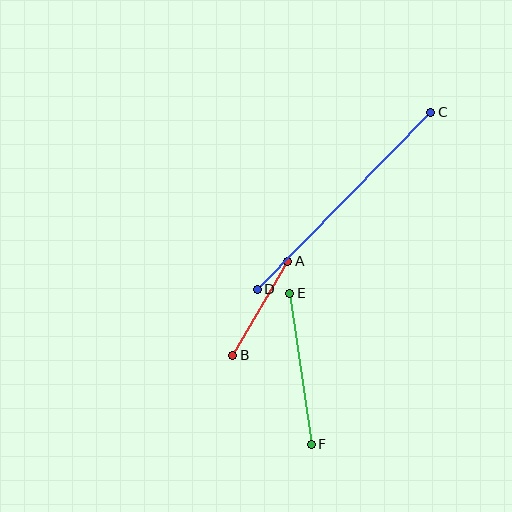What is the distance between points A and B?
The distance is approximately 109 pixels.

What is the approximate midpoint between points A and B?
The midpoint is at approximately (260, 308) pixels.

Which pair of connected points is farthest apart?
Points C and D are farthest apart.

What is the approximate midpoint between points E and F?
The midpoint is at approximately (301, 369) pixels.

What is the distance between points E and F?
The distance is approximately 152 pixels.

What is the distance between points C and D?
The distance is approximately 247 pixels.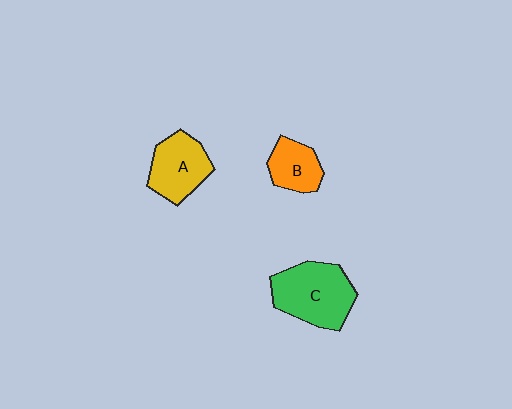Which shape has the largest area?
Shape C (green).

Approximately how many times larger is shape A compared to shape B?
Approximately 1.4 times.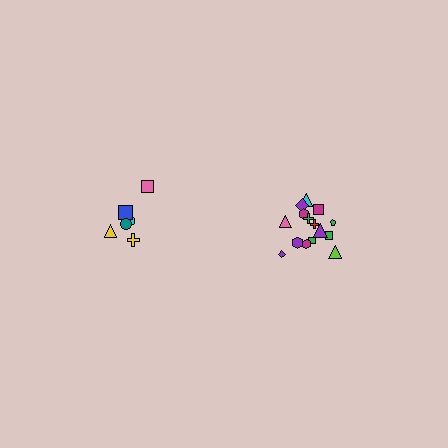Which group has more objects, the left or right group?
The right group.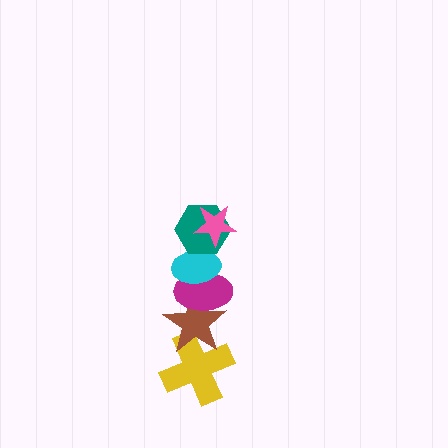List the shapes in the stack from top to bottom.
From top to bottom: the pink star, the teal hexagon, the cyan ellipse, the magenta ellipse, the brown star, the yellow cross.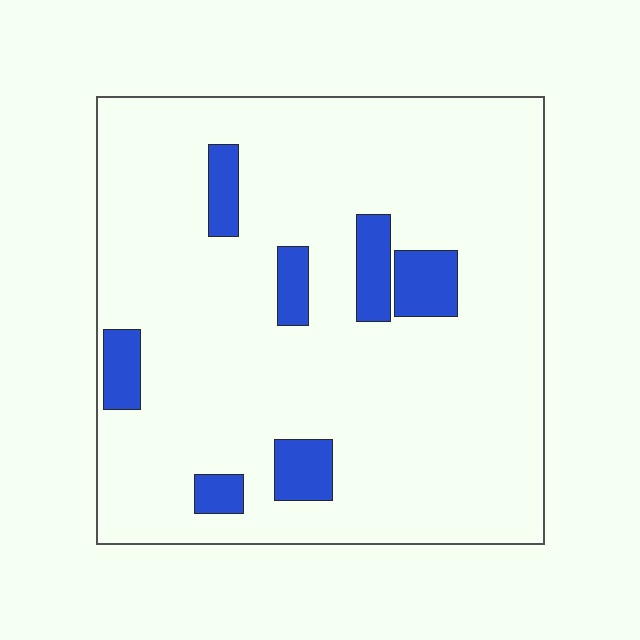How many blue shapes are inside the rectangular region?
7.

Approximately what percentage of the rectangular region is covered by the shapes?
Approximately 10%.